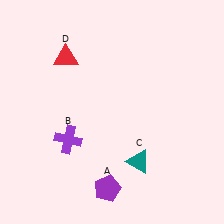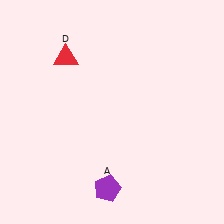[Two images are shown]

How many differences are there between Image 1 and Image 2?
There are 2 differences between the two images.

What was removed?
The teal triangle (C), the purple cross (B) were removed in Image 2.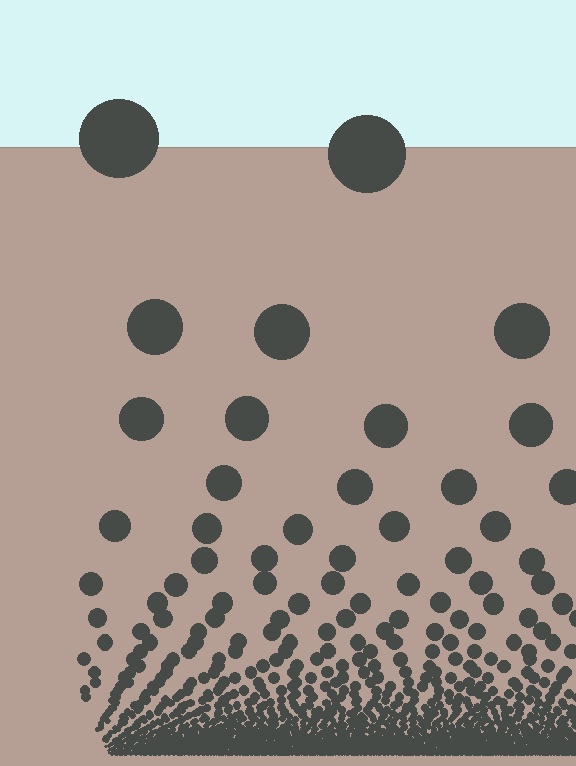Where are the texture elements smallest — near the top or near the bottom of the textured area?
Near the bottom.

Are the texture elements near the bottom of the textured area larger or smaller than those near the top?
Smaller. The gradient is inverted — elements near the bottom are smaller and denser.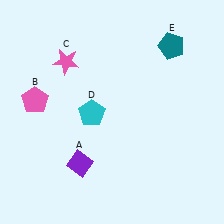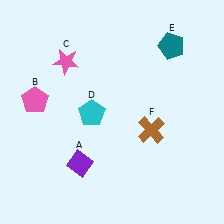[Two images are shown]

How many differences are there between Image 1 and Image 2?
There is 1 difference between the two images.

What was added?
A brown cross (F) was added in Image 2.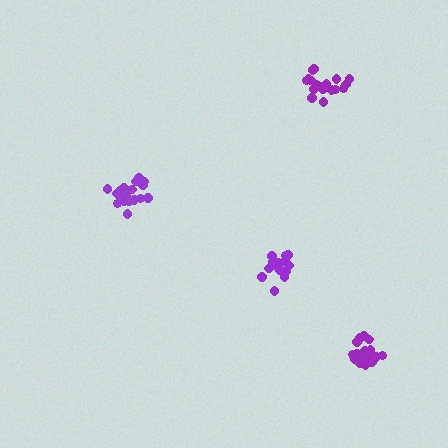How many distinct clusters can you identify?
There are 4 distinct clusters.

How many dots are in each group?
Group 1: 18 dots, Group 2: 17 dots, Group 3: 18 dots, Group 4: 18 dots (71 total).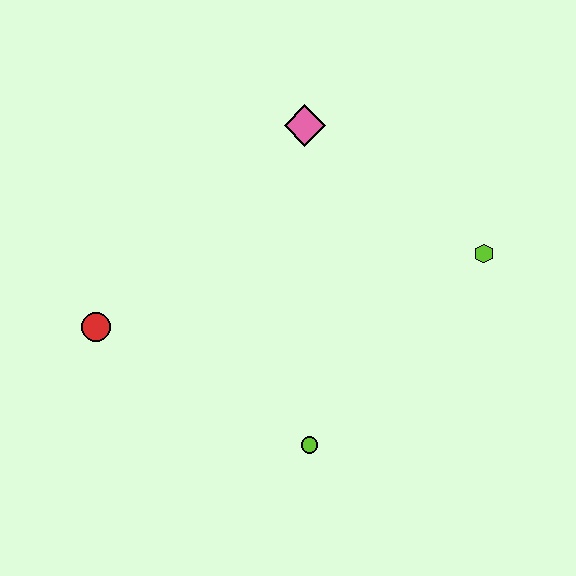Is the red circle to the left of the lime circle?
Yes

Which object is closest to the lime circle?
The red circle is closest to the lime circle.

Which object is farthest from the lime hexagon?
The red circle is farthest from the lime hexagon.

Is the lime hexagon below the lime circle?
No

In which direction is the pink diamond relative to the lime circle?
The pink diamond is above the lime circle.